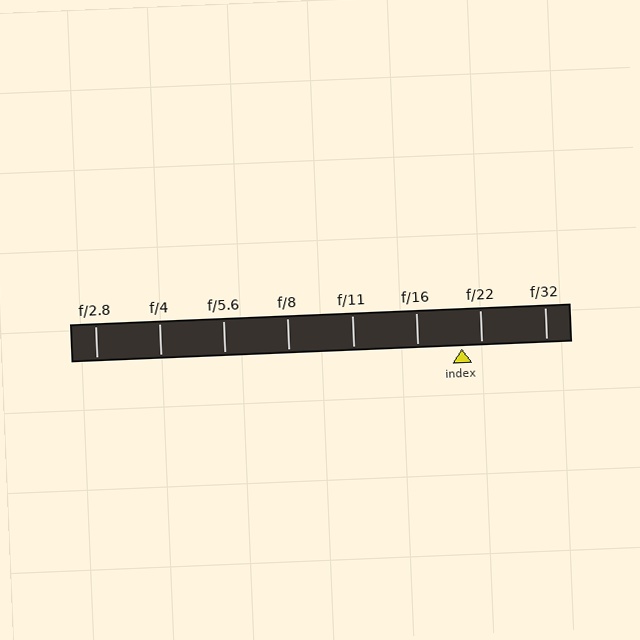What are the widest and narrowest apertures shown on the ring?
The widest aperture shown is f/2.8 and the narrowest is f/32.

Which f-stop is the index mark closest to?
The index mark is closest to f/22.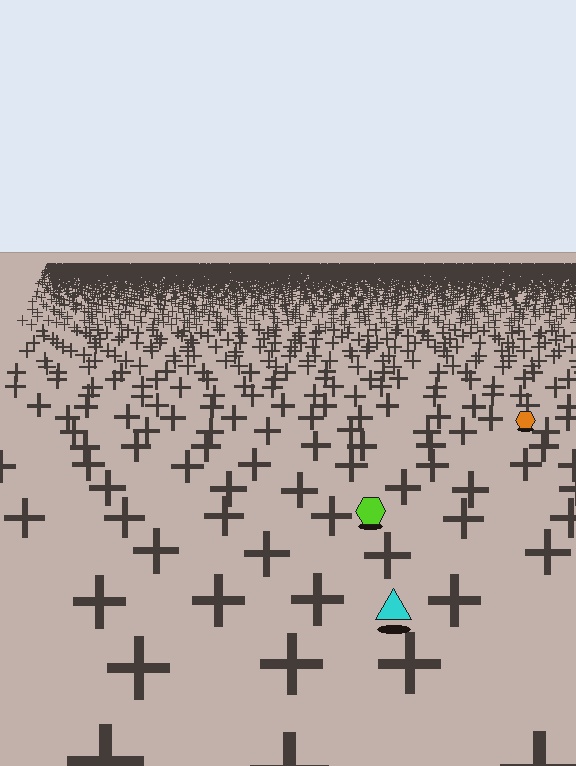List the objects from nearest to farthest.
From nearest to farthest: the cyan triangle, the lime hexagon, the orange hexagon.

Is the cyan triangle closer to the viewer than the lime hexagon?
Yes. The cyan triangle is closer — you can tell from the texture gradient: the ground texture is coarser near it.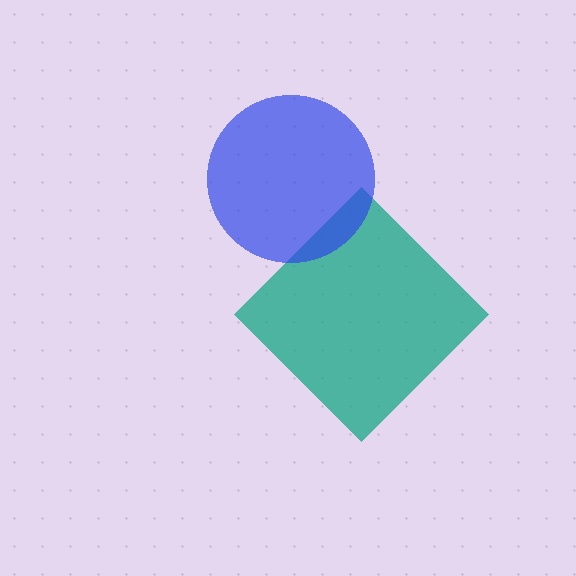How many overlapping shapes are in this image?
There are 2 overlapping shapes in the image.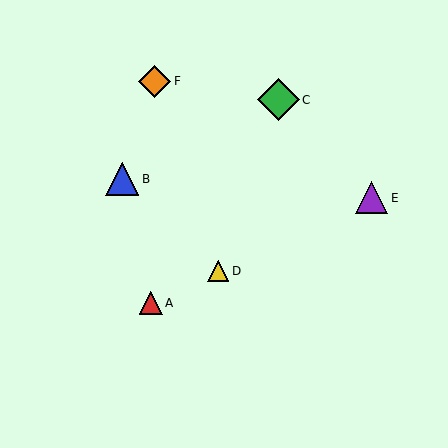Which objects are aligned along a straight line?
Objects A, D, E are aligned along a straight line.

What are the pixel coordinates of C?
Object C is at (278, 100).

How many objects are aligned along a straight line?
3 objects (A, D, E) are aligned along a straight line.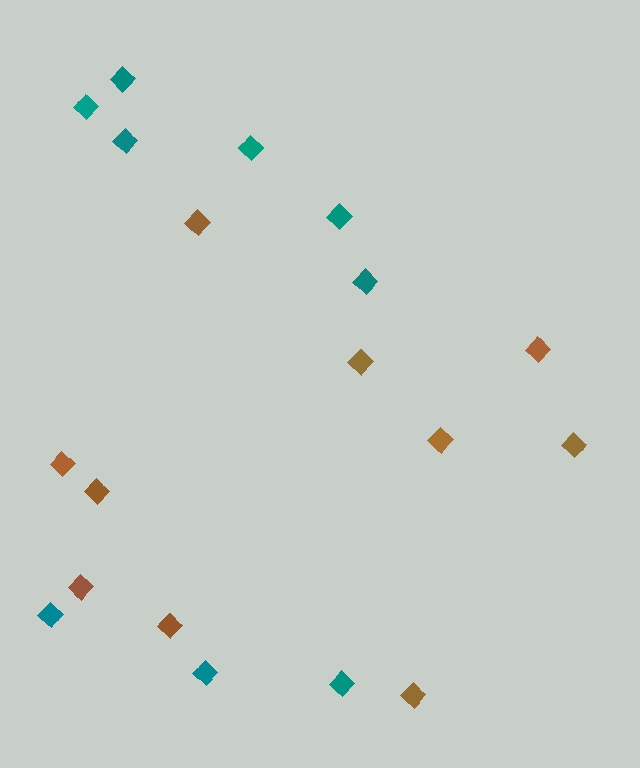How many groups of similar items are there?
There are 2 groups: one group of teal diamonds (9) and one group of brown diamonds (10).